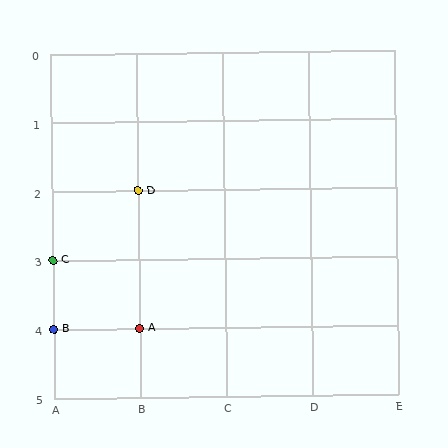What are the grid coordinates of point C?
Point C is at grid coordinates (A, 3).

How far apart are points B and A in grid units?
Points B and A are 1 column apart.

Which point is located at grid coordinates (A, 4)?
Point B is at (A, 4).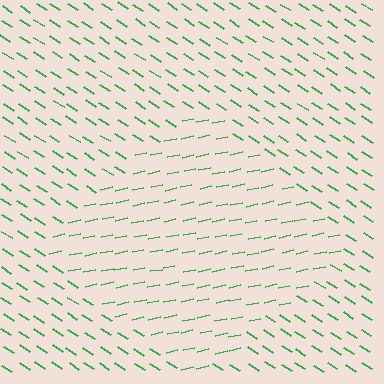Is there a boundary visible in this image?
Yes, there is a texture boundary formed by a change in line orientation.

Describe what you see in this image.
The image is filled with small green line segments. A diamond region in the image has lines oriented differently from the surrounding lines, creating a visible texture boundary.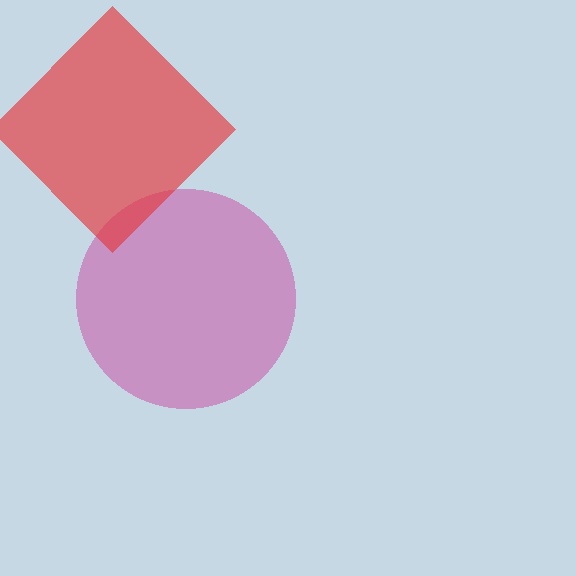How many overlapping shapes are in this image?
There are 2 overlapping shapes in the image.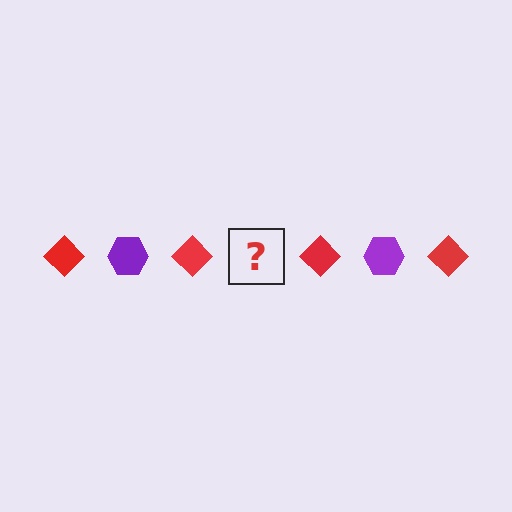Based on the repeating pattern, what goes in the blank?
The blank should be a purple hexagon.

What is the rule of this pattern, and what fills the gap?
The rule is that the pattern alternates between red diamond and purple hexagon. The gap should be filled with a purple hexagon.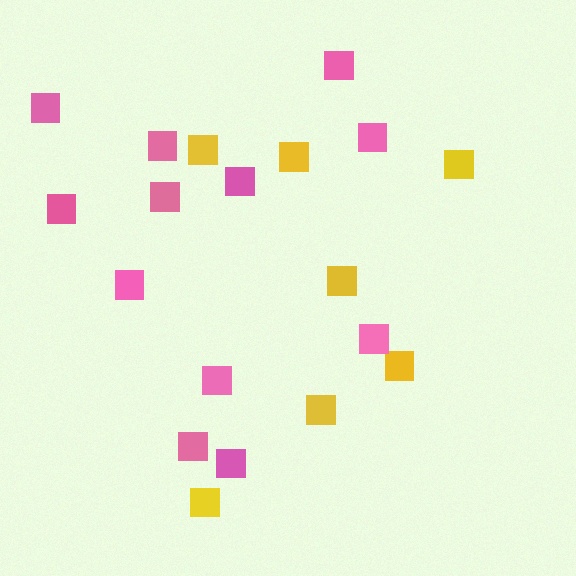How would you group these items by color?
There are 2 groups: one group of yellow squares (7) and one group of pink squares (12).